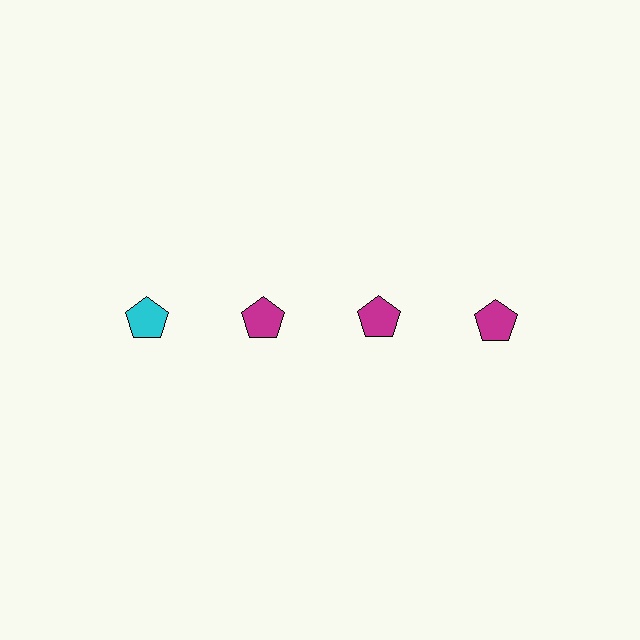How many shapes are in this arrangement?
There are 4 shapes arranged in a grid pattern.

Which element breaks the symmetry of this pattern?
The cyan pentagon in the top row, leftmost column breaks the symmetry. All other shapes are magenta pentagons.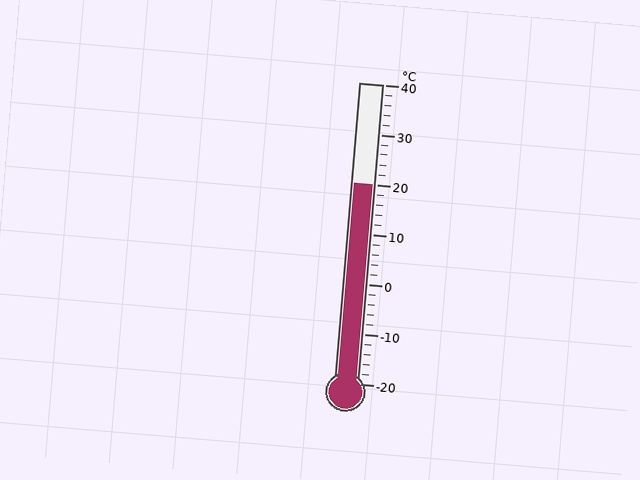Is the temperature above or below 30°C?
The temperature is below 30°C.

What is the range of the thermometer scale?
The thermometer scale ranges from -20°C to 40°C.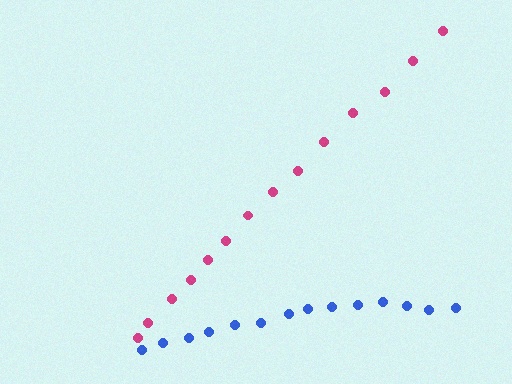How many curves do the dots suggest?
There are 2 distinct paths.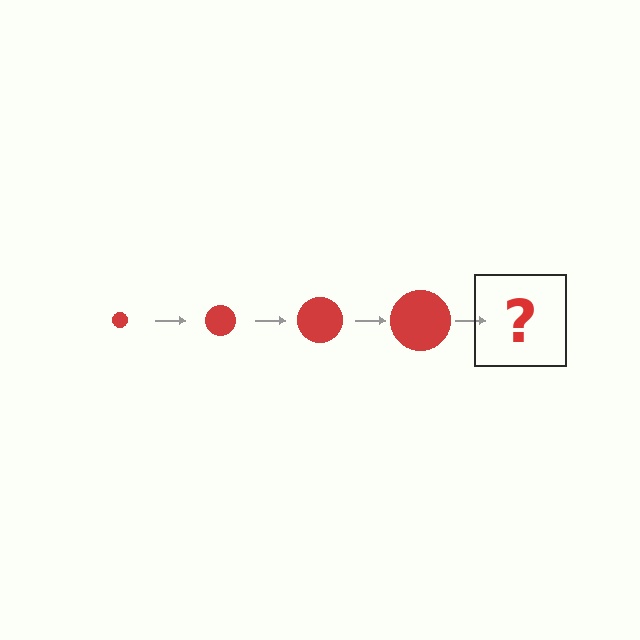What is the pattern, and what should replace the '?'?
The pattern is that the circle gets progressively larger each step. The '?' should be a red circle, larger than the previous one.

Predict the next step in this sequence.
The next step is a red circle, larger than the previous one.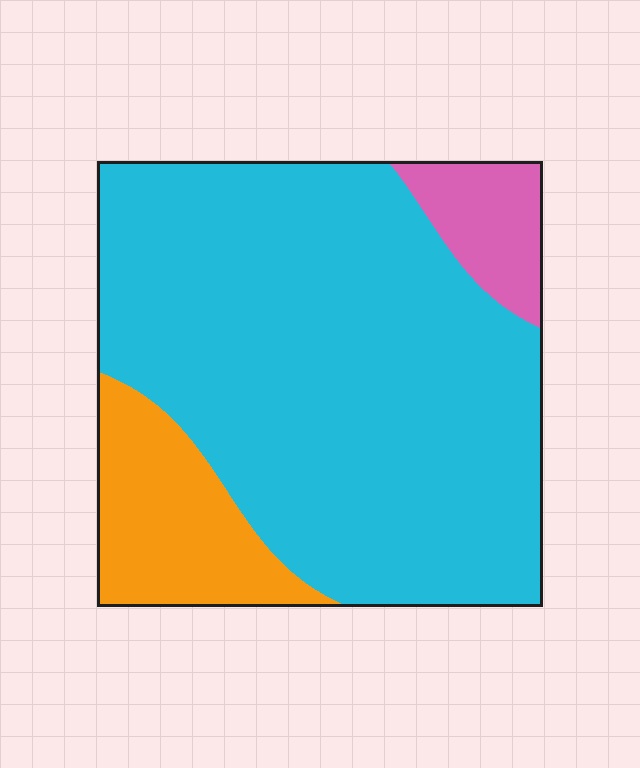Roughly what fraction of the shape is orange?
Orange covers about 15% of the shape.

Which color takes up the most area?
Cyan, at roughly 75%.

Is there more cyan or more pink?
Cyan.